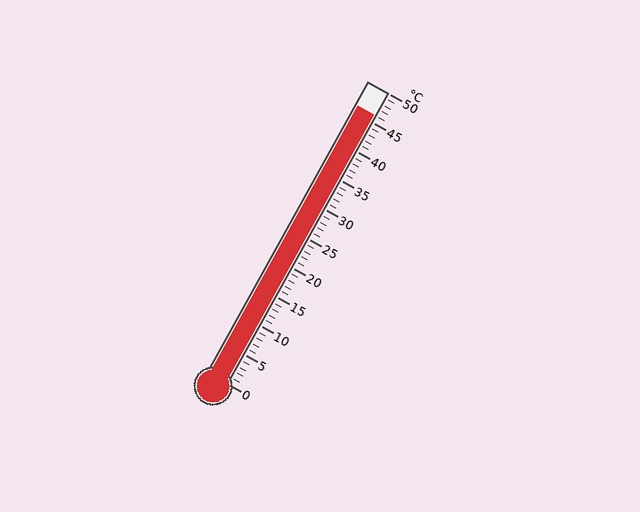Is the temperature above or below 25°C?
The temperature is above 25°C.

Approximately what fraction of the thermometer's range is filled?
The thermometer is filled to approximately 90% of its range.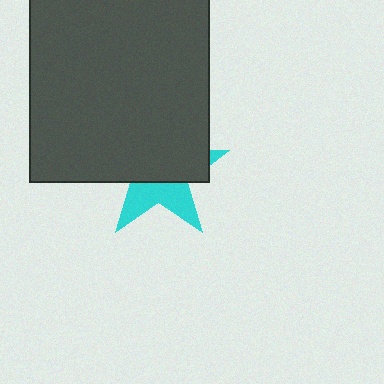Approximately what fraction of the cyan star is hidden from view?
Roughly 62% of the cyan star is hidden behind the dark gray rectangle.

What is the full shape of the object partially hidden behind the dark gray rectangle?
The partially hidden object is a cyan star.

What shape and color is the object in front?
The object in front is a dark gray rectangle.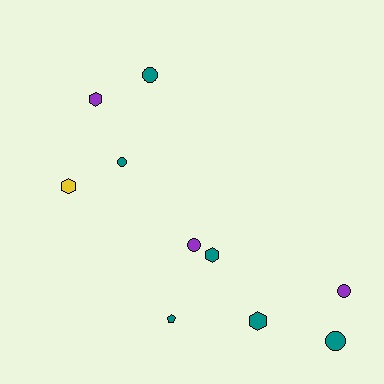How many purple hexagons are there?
There is 1 purple hexagon.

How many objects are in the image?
There are 10 objects.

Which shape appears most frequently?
Circle, with 5 objects.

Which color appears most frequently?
Teal, with 6 objects.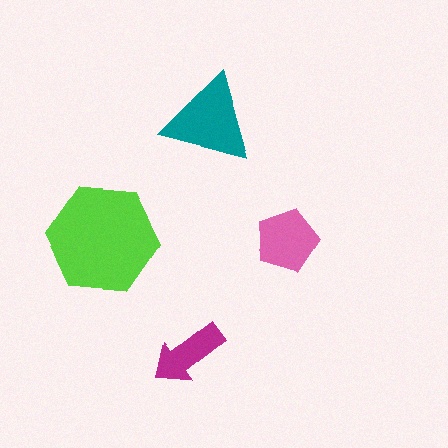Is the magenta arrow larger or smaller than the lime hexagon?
Smaller.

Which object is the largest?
The lime hexagon.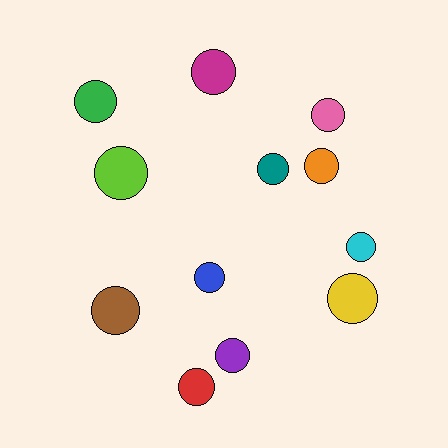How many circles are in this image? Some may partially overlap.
There are 12 circles.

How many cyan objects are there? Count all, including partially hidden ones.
There is 1 cyan object.